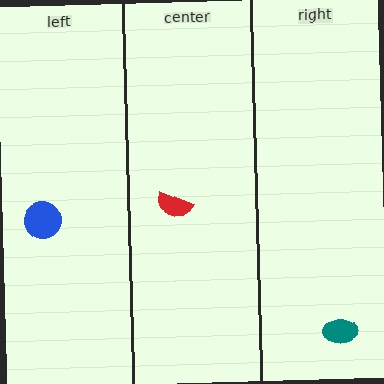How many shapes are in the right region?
1.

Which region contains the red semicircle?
The center region.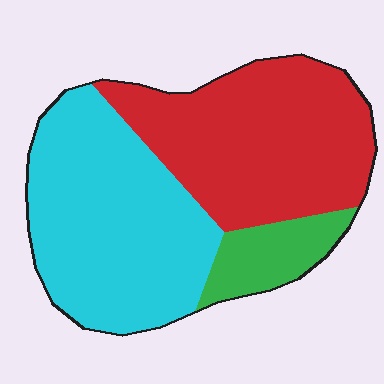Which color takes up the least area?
Green, at roughly 10%.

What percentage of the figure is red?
Red covers about 45% of the figure.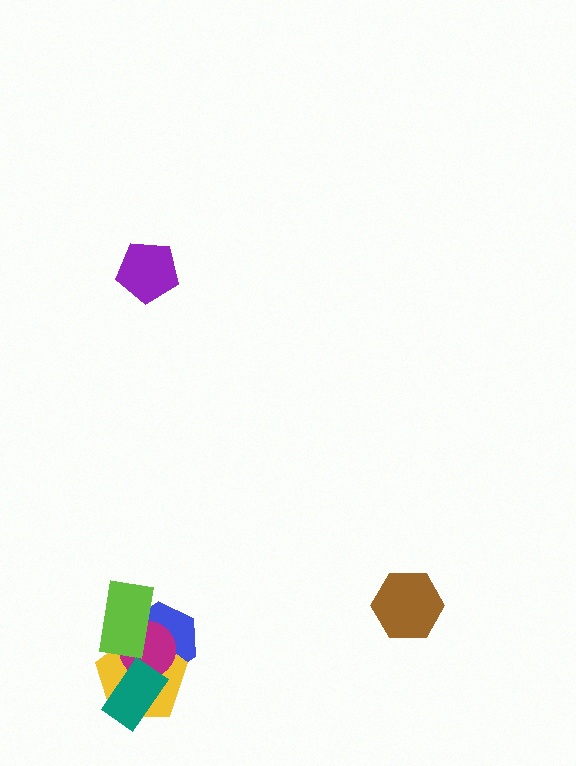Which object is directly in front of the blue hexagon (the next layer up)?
The yellow pentagon is directly in front of the blue hexagon.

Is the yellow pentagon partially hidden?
Yes, it is partially covered by another shape.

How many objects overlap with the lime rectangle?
3 objects overlap with the lime rectangle.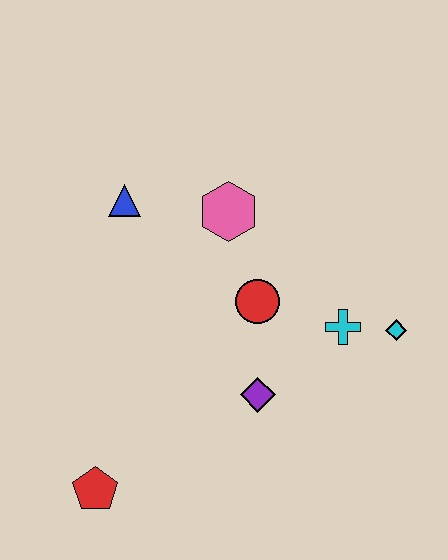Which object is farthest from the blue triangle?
The cyan diamond is farthest from the blue triangle.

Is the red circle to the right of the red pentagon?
Yes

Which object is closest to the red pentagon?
The purple diamond is closest to the red pentagon.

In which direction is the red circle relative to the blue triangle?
The red circle is to the right of the blue triangle.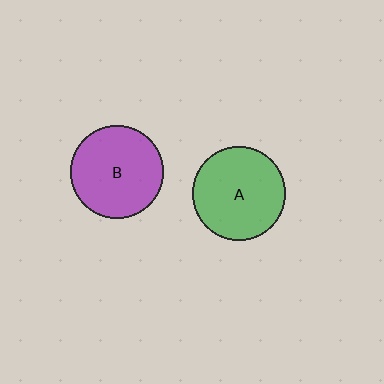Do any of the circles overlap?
No, none of the circles overlap.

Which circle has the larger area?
Circle A (green).